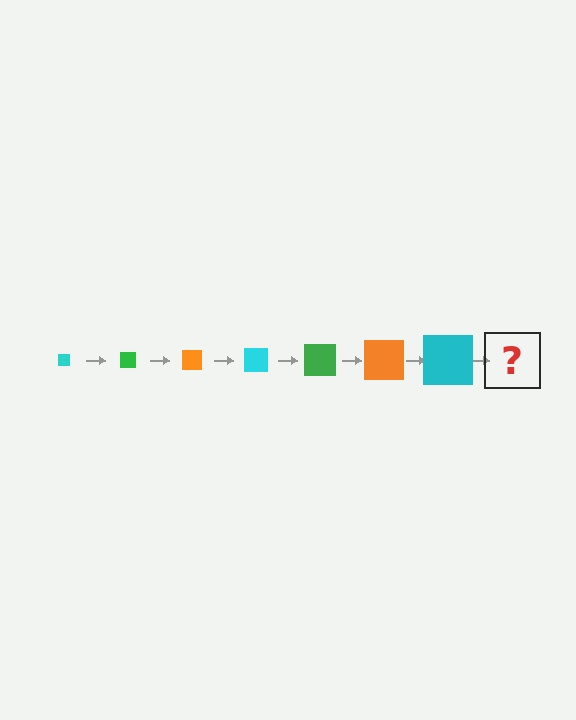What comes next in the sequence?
The next element should be a green square, larger than the previous one.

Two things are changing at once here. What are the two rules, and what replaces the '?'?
The two rules are that the square grows larger each step and the color cycles through cyan, green, and orange. The '?' should be a green square, larger than the previous one.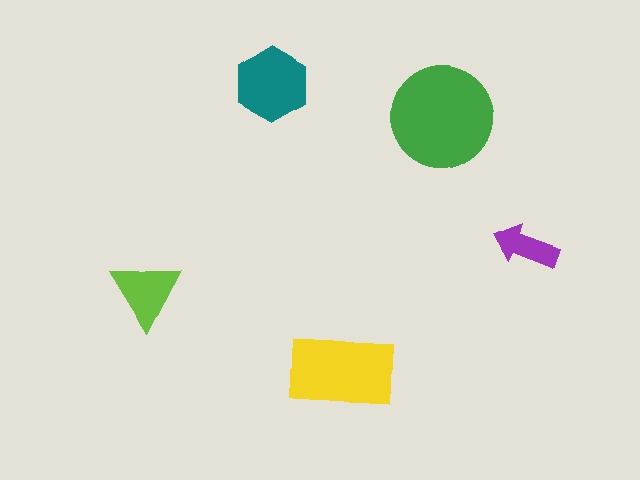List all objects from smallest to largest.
The purple arrow, the lime triangle, the teal hexagon, the yellow rectangle, the green circle.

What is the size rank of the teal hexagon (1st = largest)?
3rd.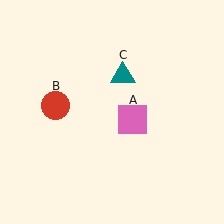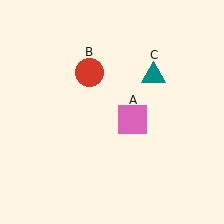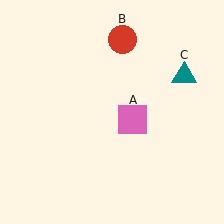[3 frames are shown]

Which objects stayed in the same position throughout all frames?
Pink square (object A) remained stationary.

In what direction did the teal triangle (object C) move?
The teal triangle (object C) moved right.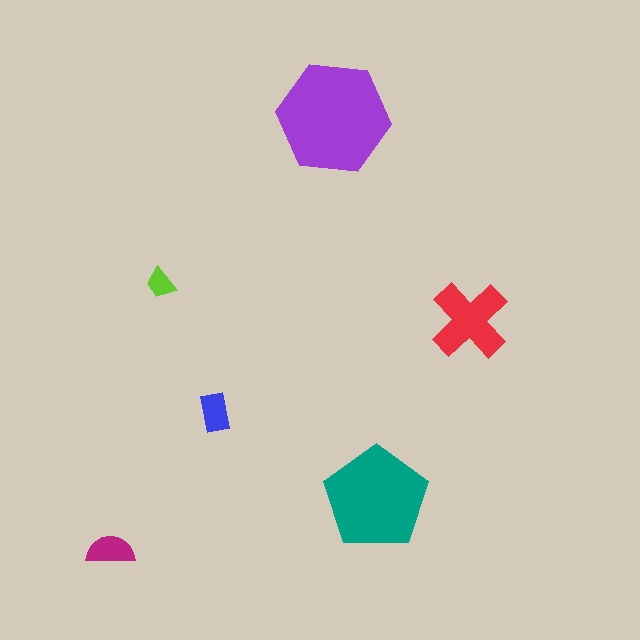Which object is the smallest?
The lime trapezoid.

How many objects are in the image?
There are 6 objects in the image.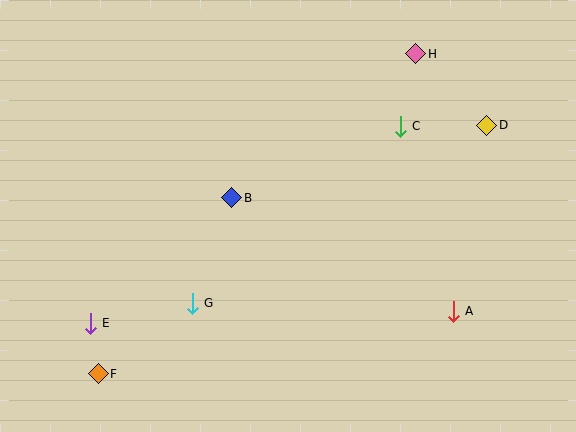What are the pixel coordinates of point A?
Point A is at (453, 311).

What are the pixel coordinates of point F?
Point F is at (98, 374).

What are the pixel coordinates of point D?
Point D is at (487, 125).